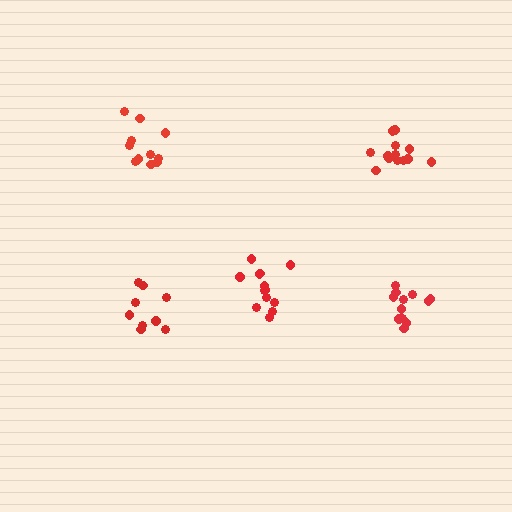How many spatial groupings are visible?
There are 5 spatial groupings.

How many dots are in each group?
Group 1: 13 dots, Group 2: 11 dots, Group 3: 12 dots, Group 4: 9 dots, Group 5: 13 dots (58 total).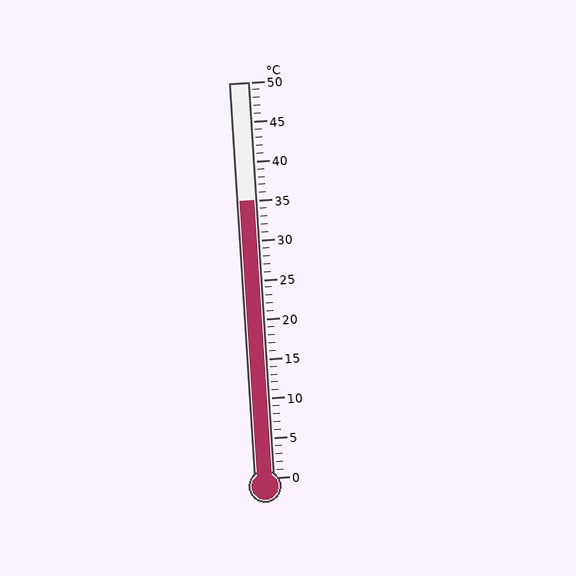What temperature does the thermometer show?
The thermometer shows approximately 35°C.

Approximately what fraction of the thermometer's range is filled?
The thermometer is filled to approximately 70% of its range.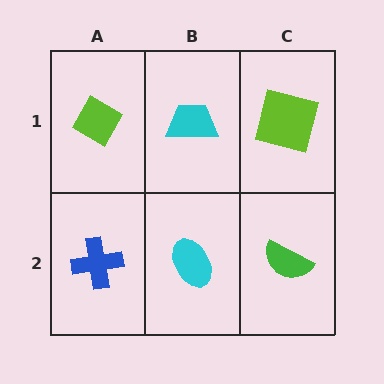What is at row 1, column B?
A cyan trapezoid.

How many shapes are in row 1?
3 shapes.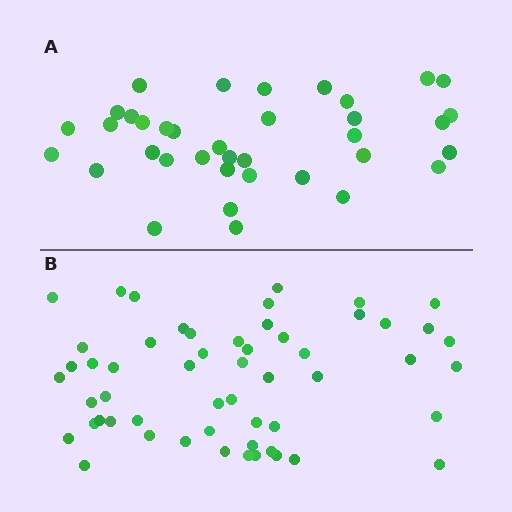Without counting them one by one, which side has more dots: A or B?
Region B (the bottom region) has more dots.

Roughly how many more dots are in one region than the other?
Region B has approximately 20 more dots than region A.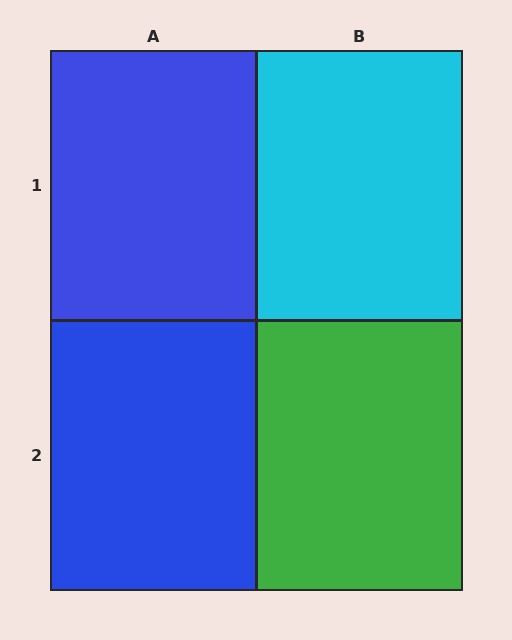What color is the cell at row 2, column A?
Blue.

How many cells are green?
1 cell is green.